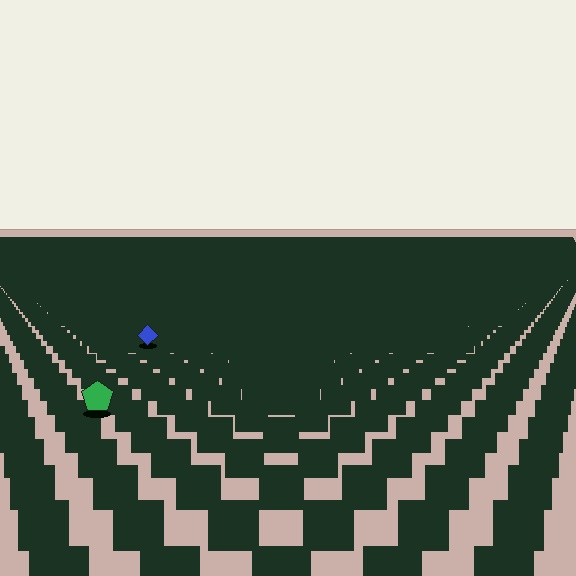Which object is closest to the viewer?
The green pentagon is closest. The texture marks near it are larger and more spread out.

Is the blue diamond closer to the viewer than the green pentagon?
No. The green pentagon is closer — you can tell from the texture gradient: the ground texture is coarser near it.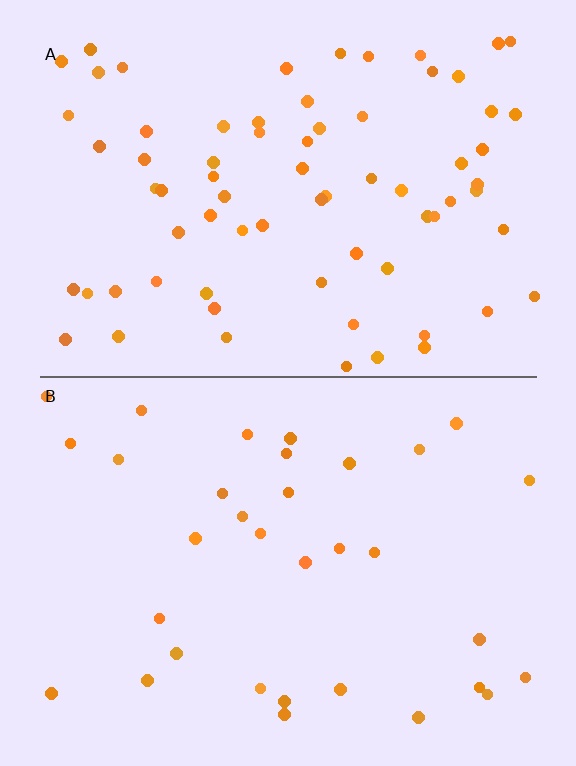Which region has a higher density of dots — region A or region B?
A (the top).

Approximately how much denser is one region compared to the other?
Approximately 2.1× — region A over region B.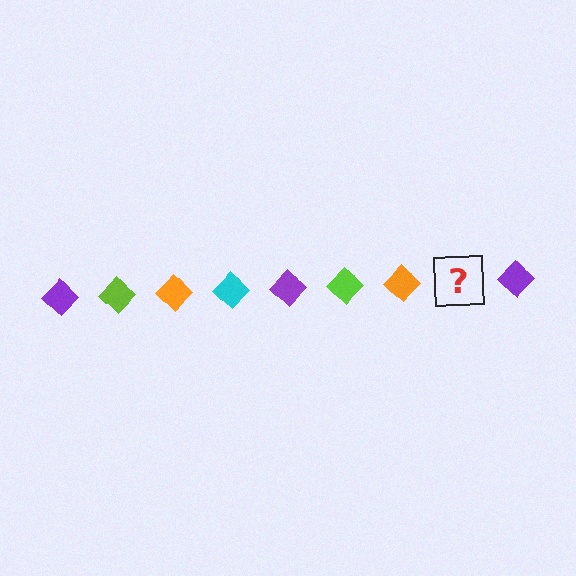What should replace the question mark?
The question mark should be replaced with a cyan diamond.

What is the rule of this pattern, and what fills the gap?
The rule is that the pattern cycles through purple, lime, orange, cyan diamonds. The gap should be filled with a cyan diamond.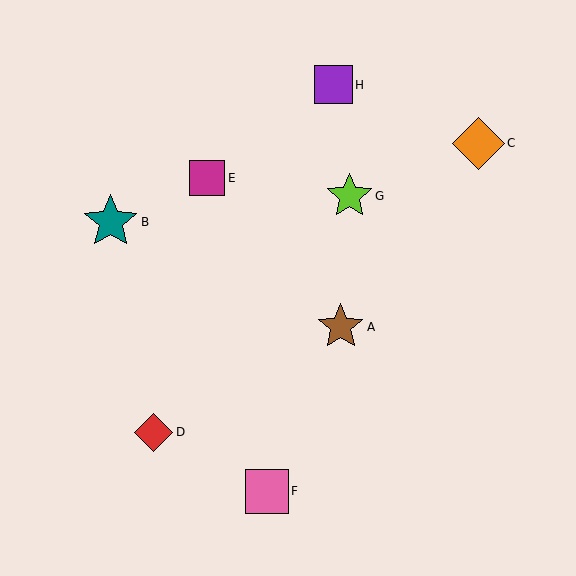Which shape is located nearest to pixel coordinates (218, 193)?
The magenta square (labeled E) at (207, 178) is nearest to that location.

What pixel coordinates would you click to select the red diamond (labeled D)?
Click at (154, 432) to select the red diamond D.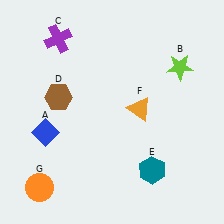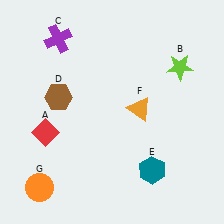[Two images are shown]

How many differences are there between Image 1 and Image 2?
There is 1 difference between the two images.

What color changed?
The diamond (A) changed from blue in Image 1 to red in Image 2.